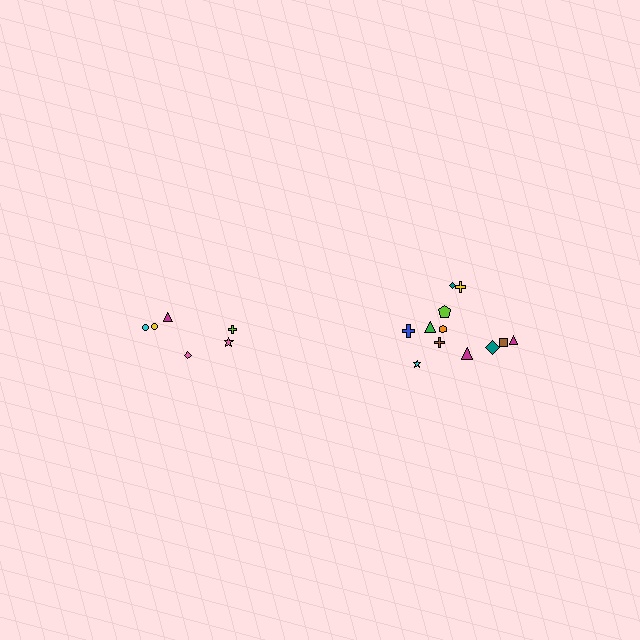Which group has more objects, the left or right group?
The right group.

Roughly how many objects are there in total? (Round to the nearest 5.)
Roughly 20 objects in total.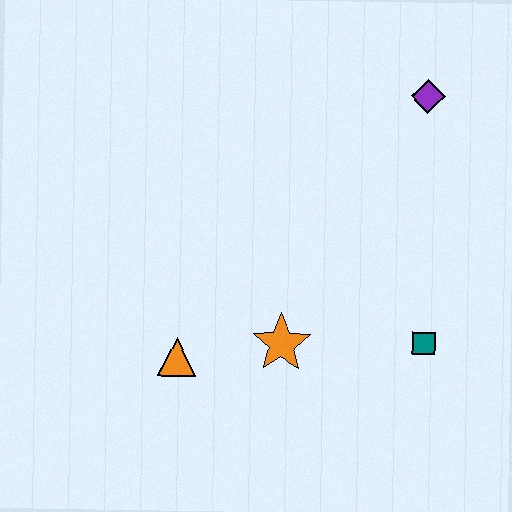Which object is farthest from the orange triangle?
The purple diamond is farthest from the orange triangle.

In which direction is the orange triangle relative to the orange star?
The orange triangle is to the left of the orange star.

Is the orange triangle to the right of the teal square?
No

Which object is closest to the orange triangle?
The orange star is closest to the orange triangle.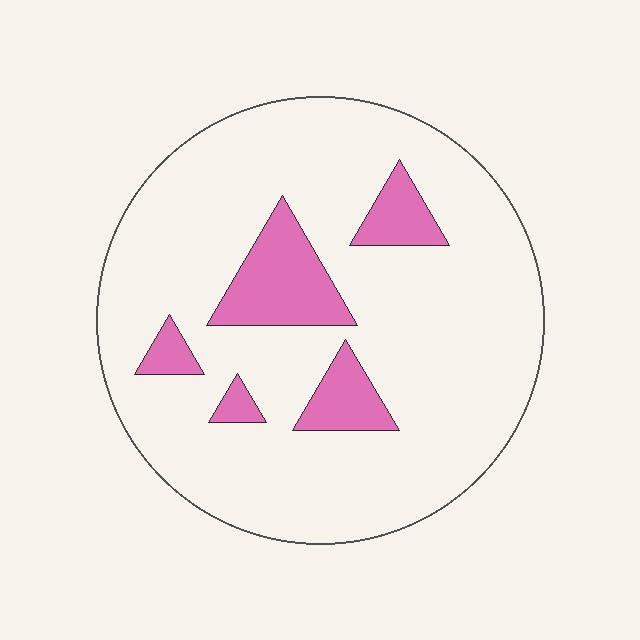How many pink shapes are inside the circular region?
5.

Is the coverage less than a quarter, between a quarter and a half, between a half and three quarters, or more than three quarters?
Less than a quarter.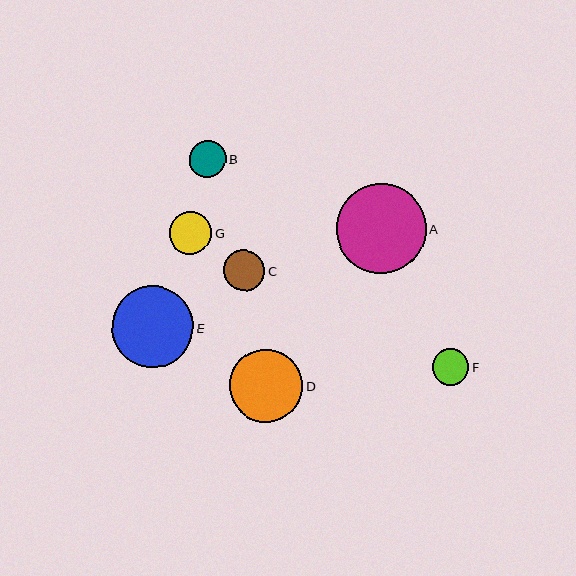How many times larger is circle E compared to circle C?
Circle E is approximately 2.0 times the size of circle C.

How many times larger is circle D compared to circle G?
Circle D is approximately 1.7 times the size of circle G.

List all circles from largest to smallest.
From largest to smallest: A, E, D, G, C, B, F.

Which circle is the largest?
Circle A is the largest with a size of approximately 90 pixels.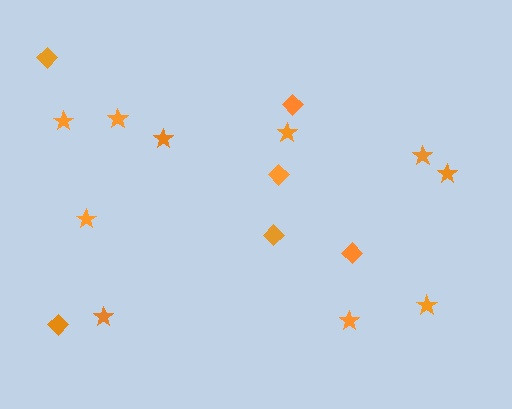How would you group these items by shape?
There are 2 groups: one group of stars (10) and one group of diamonds (6).